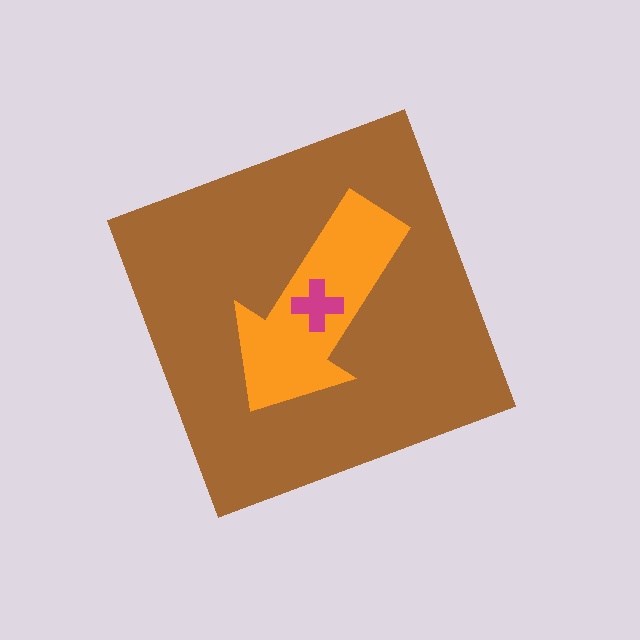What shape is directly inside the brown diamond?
The orange arrow.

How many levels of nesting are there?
3.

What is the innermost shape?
The magenta cross.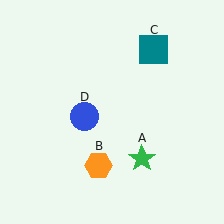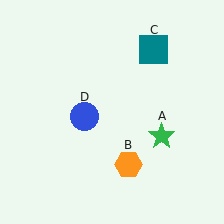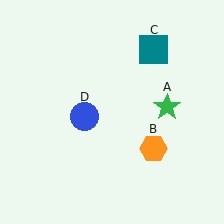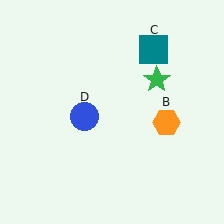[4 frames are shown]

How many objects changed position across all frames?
2 objects changed position: green star (object A), orange hexagon (object B).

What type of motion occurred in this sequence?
The green star (object A), orange hexagon (object B) rotated counterclockwise around the center of the scene.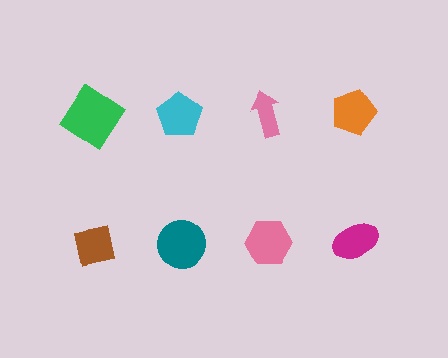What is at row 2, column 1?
A brown square.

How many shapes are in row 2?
4 shapes.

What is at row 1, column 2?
A cyan pentagon.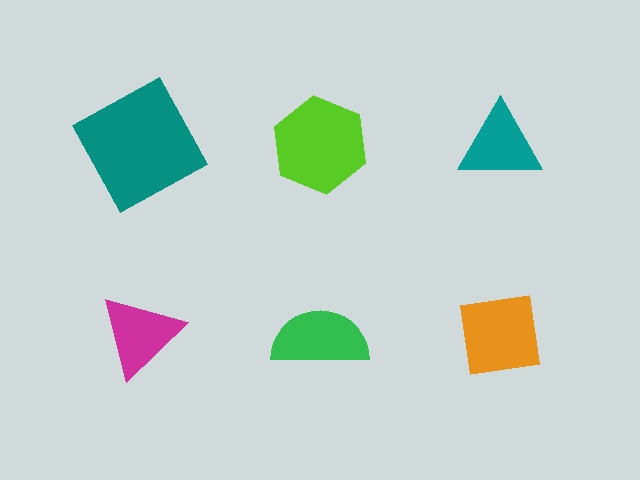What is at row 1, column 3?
A teal triangle.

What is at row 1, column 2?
A lime hexagon.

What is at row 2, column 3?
An orange square.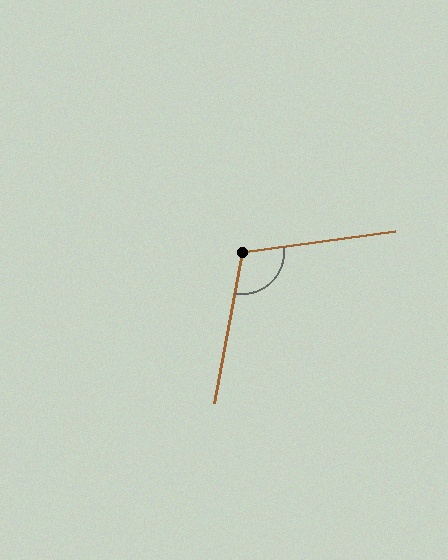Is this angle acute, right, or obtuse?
It is obtuse.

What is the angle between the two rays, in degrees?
Approximately 108 degrees.